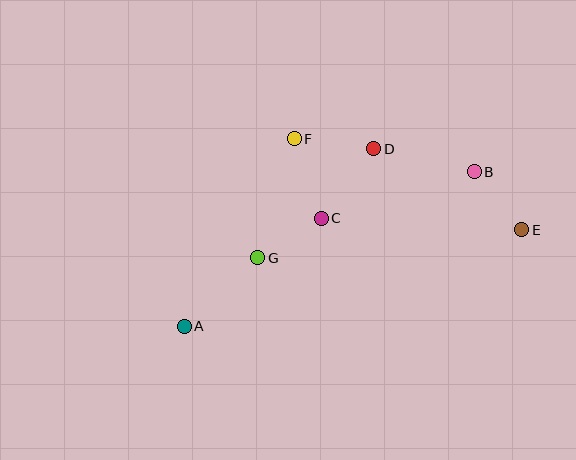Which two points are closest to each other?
Points C and G are closest to each other.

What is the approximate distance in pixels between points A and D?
The distance between A and D is approximately 260 pixels.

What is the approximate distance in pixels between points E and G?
The distance between E and G is approximately 266 pixels.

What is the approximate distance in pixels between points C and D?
The distance between C and D is approximately 87 pixels.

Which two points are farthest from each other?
Points A and E are farthest from each other.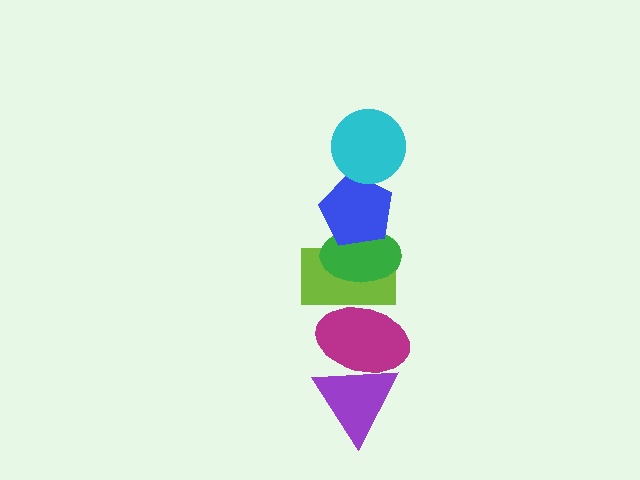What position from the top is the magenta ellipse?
The magenta ellipse is 5th from the top.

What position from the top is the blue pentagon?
The blue pentagon is 2nd from the top.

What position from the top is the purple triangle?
The purple triangle is 6th from the top.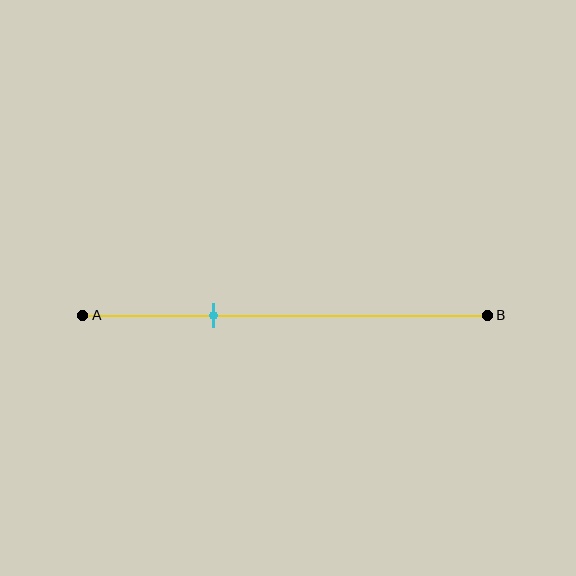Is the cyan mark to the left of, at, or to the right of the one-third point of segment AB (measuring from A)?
The cyan mark is approximately at the one-third point of segment AB.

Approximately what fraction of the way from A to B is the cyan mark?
The cyan mark is approximately 30% of the way from A to B.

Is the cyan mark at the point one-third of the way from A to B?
Yes, the mark is approximately at the one-third point.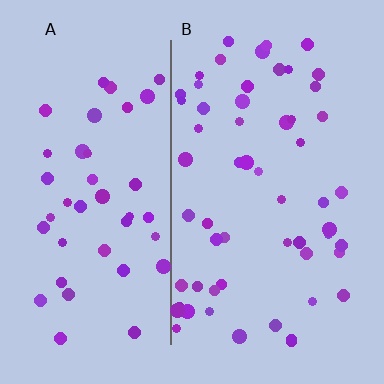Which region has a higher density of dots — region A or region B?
B (the right).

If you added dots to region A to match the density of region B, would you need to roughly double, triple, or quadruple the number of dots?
Approximately double.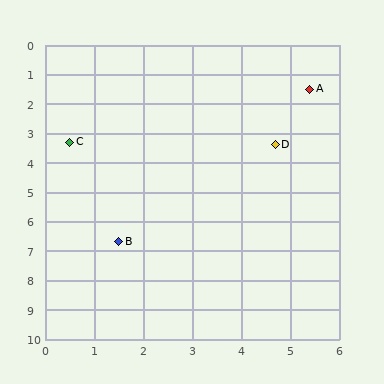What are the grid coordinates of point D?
Point D is at approximately (4.7, 3.4).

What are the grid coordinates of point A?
Point A is at approximately (5.4, 1.5).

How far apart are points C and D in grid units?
Points C and D are about 4.2 grid units apart.